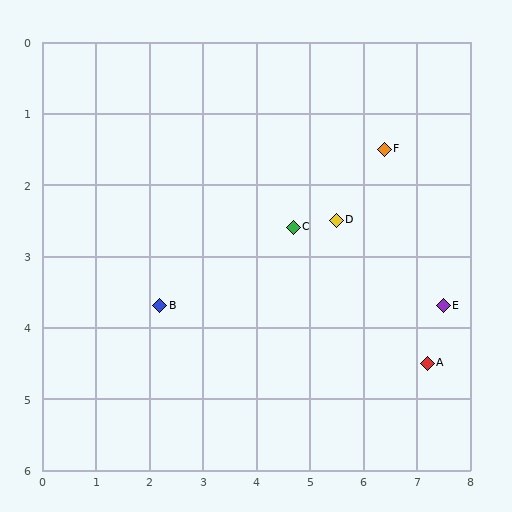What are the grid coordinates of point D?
Point D is at approximately (5.5, 2.5).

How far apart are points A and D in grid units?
Points A and D are about 2.6 grid units apart.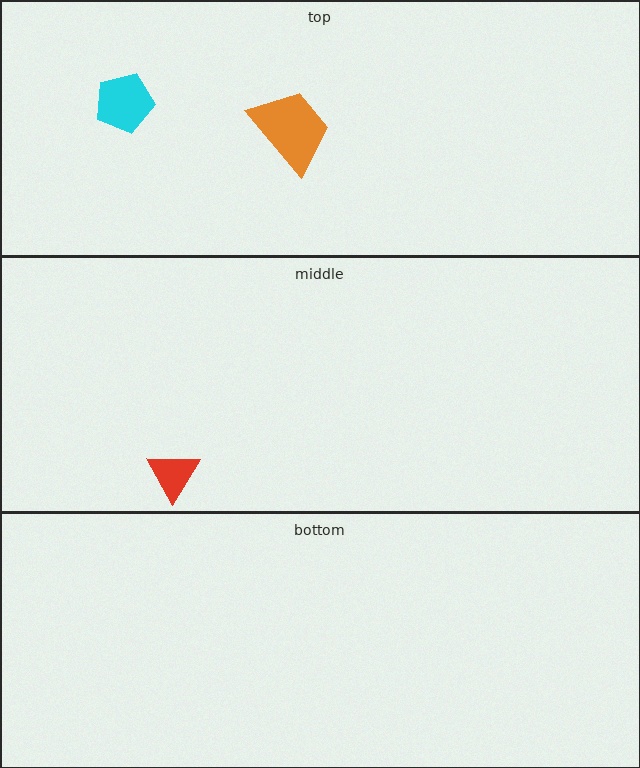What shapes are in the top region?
The cyan pentagon, the orange trapezoid.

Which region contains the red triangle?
The middle region.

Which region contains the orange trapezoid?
The top region.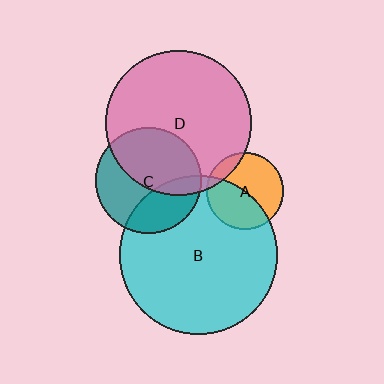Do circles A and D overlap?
Yes.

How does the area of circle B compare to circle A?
Approximately 4.2 times.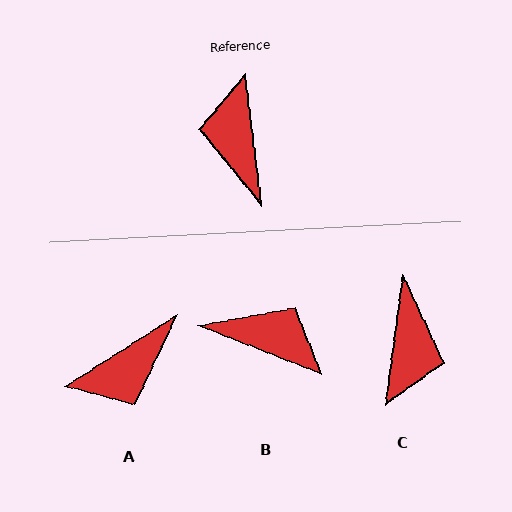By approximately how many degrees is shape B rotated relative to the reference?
Approximately 119 degrees clockwise.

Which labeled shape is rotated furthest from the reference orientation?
C, about 165 degrees away.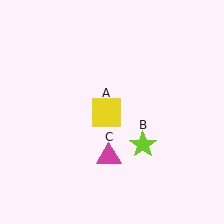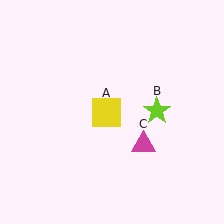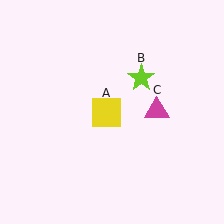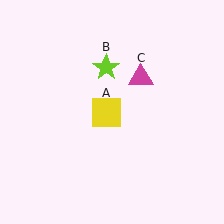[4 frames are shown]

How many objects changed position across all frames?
2 objects changed position: lime star (object B), magenta triangle (object C).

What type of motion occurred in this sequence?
The lime star (object B), magenta triangle (object C) rotated counterclockwise around the center of the scene.